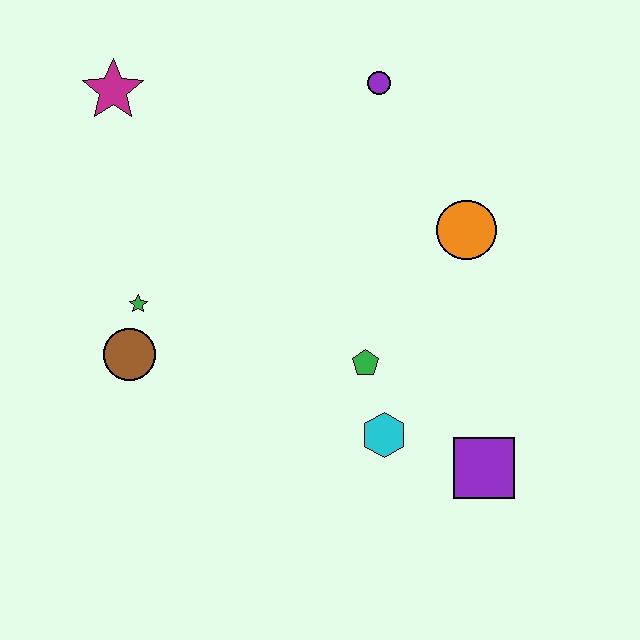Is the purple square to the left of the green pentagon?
No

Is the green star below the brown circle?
No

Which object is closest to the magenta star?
The green star is closest to the magenta star.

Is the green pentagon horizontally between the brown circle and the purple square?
Yes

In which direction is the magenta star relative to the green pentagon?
The magenta star is above the green pentagon.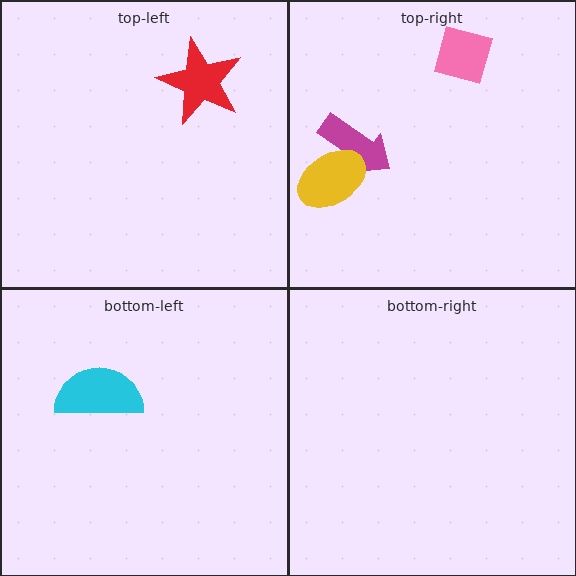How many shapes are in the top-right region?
3.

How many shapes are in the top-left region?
1.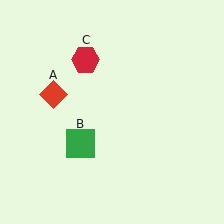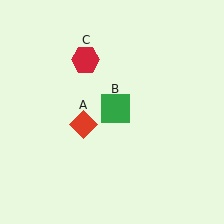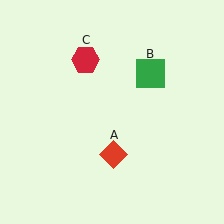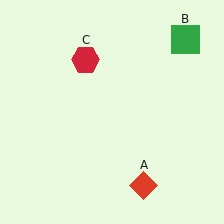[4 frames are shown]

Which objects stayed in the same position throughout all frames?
Red hexagon (object C) remained stationary.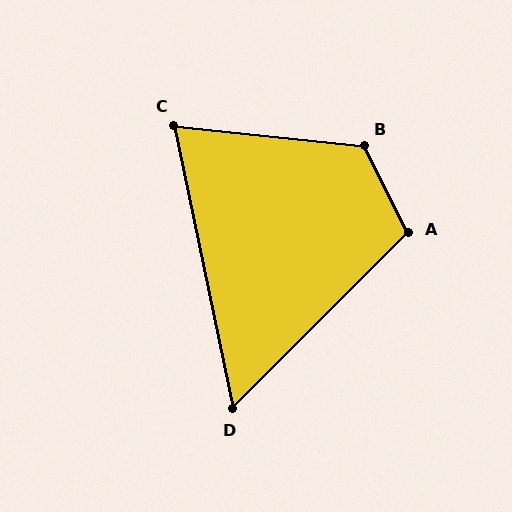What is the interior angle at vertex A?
Approximately 108 degrees (obtuse).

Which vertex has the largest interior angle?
B, at approximately 123 degrees.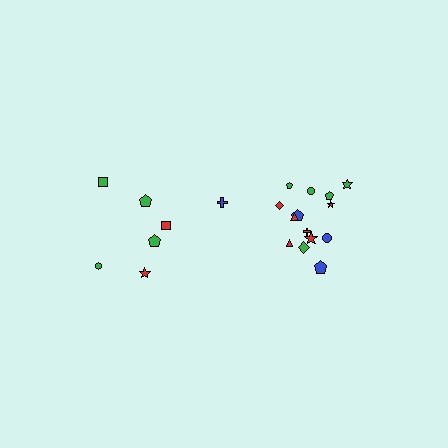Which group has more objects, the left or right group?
The right group.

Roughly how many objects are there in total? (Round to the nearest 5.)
Roughly 20 objects in total.